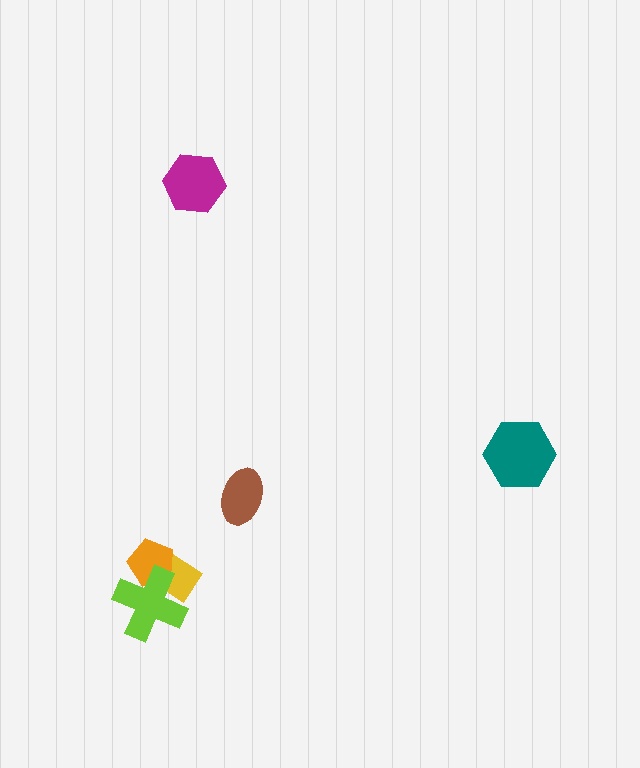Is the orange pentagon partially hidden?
Yes, it is partially covered by another shape.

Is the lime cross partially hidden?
No, no other shape covers it.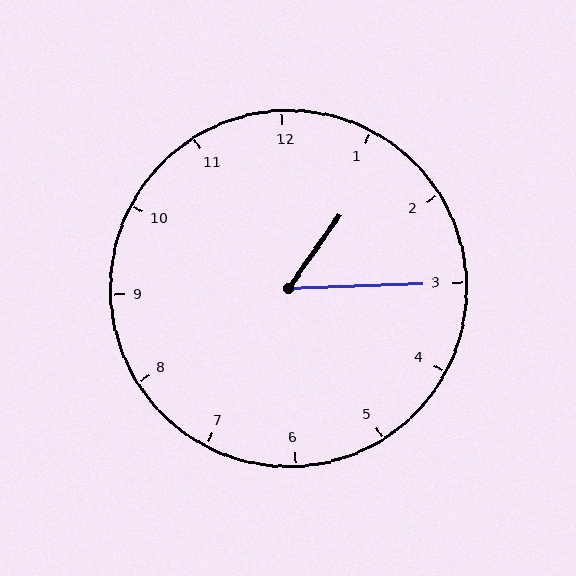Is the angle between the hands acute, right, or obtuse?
It is acute.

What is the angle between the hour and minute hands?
Approximately 52 degrees.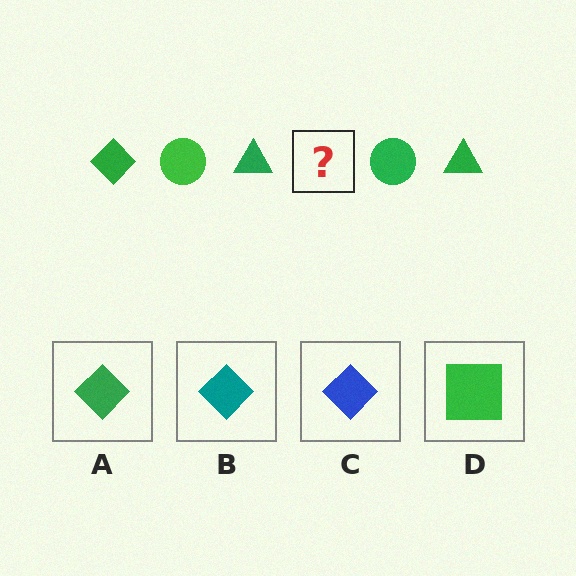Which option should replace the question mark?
Option A.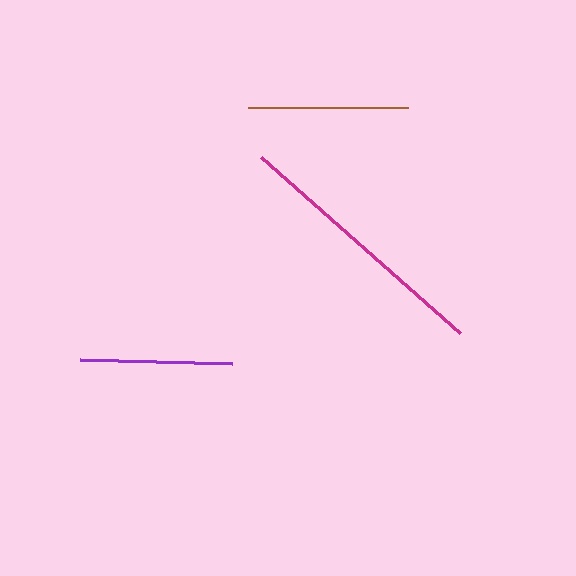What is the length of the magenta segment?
The magenta segment is approximately 266 pixels long.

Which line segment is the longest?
The magenta line is the longest at approximately 266 pixels.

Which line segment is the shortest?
The purple line is the shortest at approximately 152 pixels.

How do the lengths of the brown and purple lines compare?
The brown and purple lines are approximately the same length.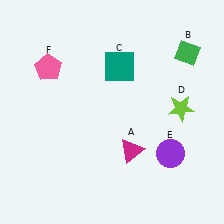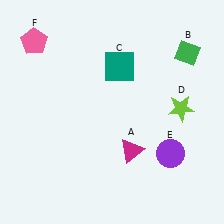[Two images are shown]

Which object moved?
The pink pentagon (F) moved up.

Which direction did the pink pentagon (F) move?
The pink pentagon (F) moved up.